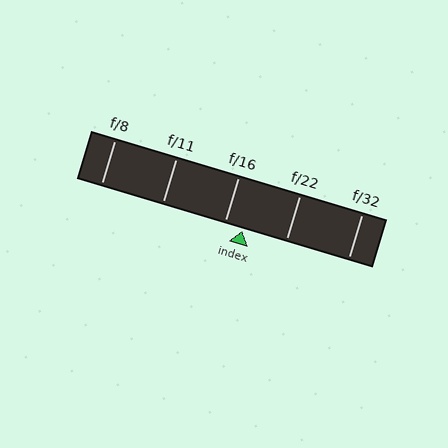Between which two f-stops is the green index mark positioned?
The index mark is between f/16 and f/22.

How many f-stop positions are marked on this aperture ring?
There are 5 f-stop positions marked.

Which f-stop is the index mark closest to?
The index mark is closest to f/16.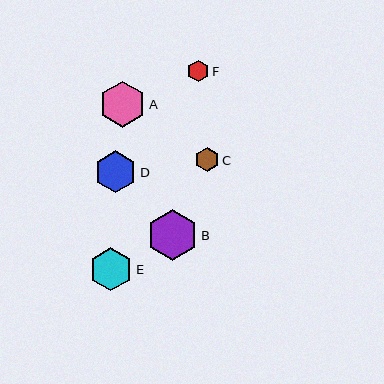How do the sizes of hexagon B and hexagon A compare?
Hexagon B and hexagon A are approximately the same size.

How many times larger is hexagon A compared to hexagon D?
Hexagon A is approximately 1.1 times the size of hexagon D.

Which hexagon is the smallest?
Hexagon F is the smallest with a size of approximately 21 pixels.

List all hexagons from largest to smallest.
From largest to smallest: B, A, E, D, C, F.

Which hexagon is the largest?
Hexagon B is the largest with a size of approximately 50 pixels.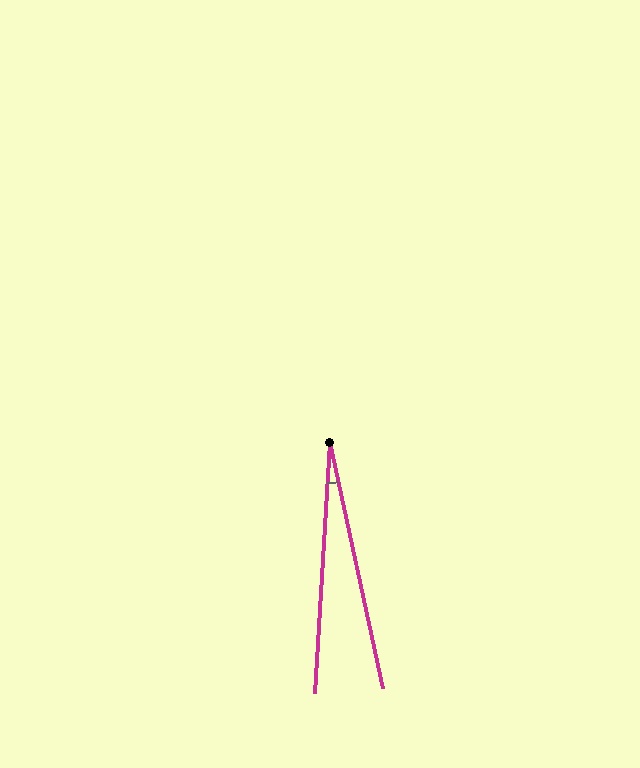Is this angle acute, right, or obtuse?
It is acute.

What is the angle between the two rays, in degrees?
Approximately 15 degrees.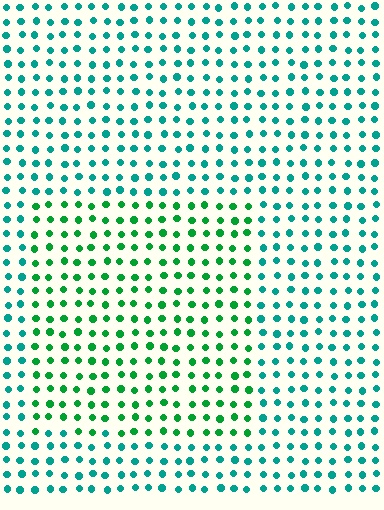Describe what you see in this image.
The image is filled with small teal elements in a uniform arrangement. A rectangle-shaped region is visible where the elements are tinted to a slightly different hue, forming a subtle color boundary.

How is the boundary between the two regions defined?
The boundary is defined purely by a slight shift in hue (about 36 degrees). Spacing, size, and orientation are identical on both sides.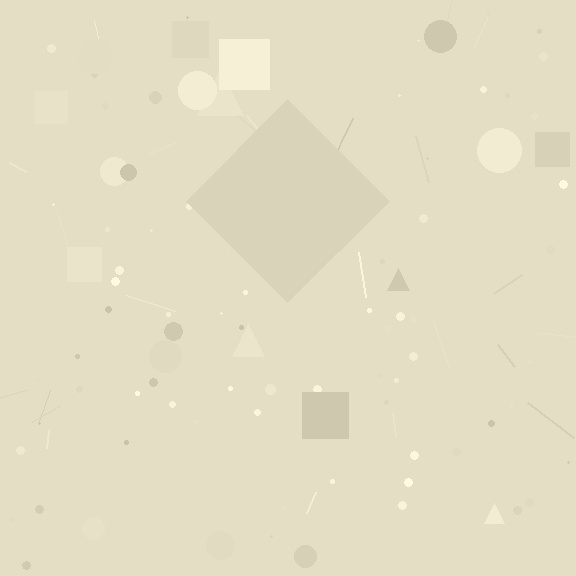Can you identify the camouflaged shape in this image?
The camouflaged shape is a diamond.